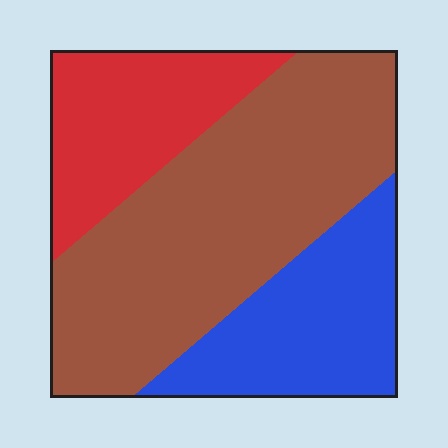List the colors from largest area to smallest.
From largest to smallest: brown, blue, red.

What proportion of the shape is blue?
Blue covers roughly 25% of the shape.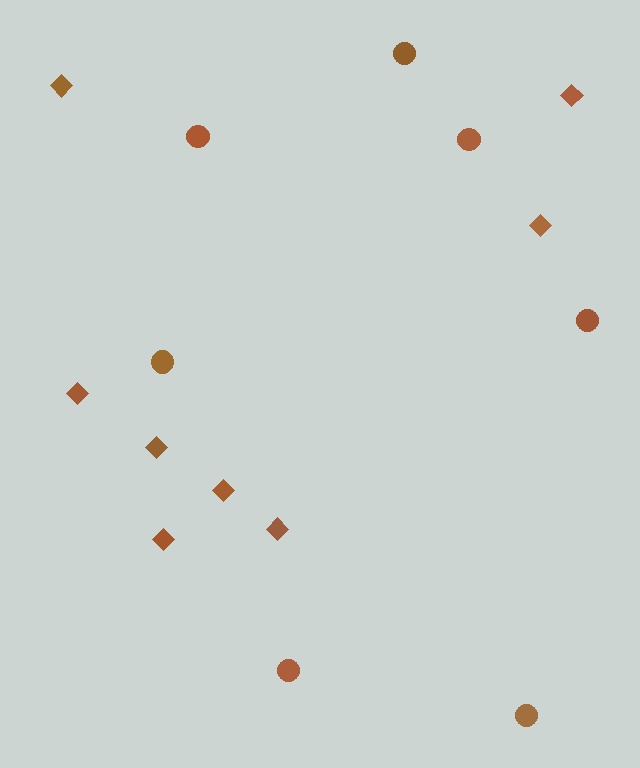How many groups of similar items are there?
There are 2 groups: one group of circles (7) and one group of diamonds (8).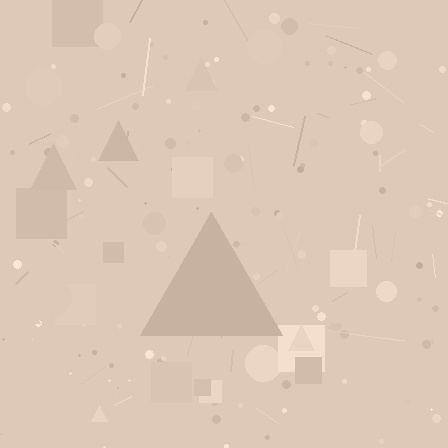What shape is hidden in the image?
A triangle is hidden in the image.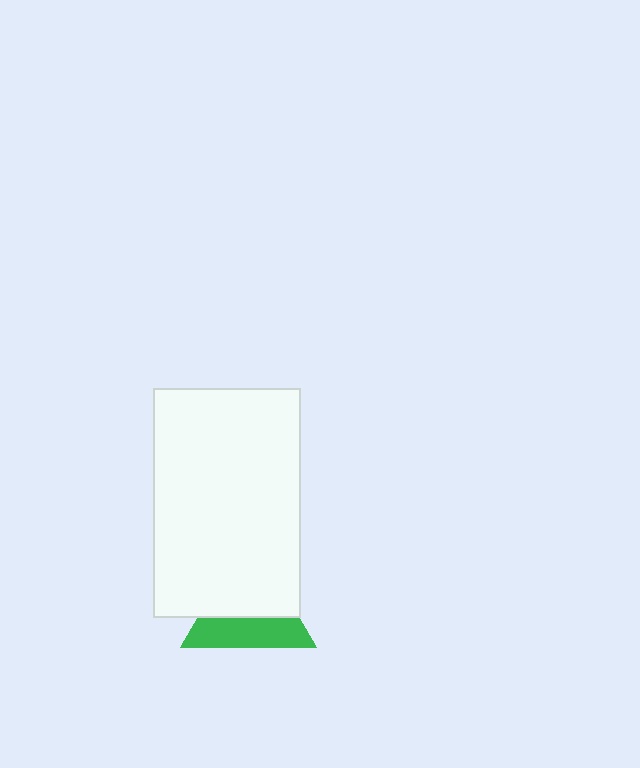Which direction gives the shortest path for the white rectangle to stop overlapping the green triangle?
Moving up gives the shortest separation.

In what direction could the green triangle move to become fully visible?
The green triangle could move down. That would shift it out from behind the white rectangle entirely.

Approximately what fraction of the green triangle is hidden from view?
Roughly 56% of the green triangle is hidden behind the white rectangle.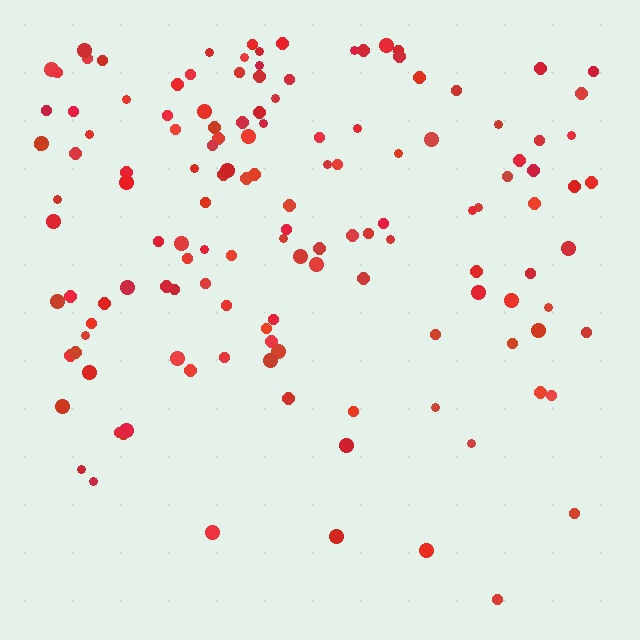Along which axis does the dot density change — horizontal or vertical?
Vertical.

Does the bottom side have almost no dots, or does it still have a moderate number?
Still a moderate number, just noticeably fewer than the top.